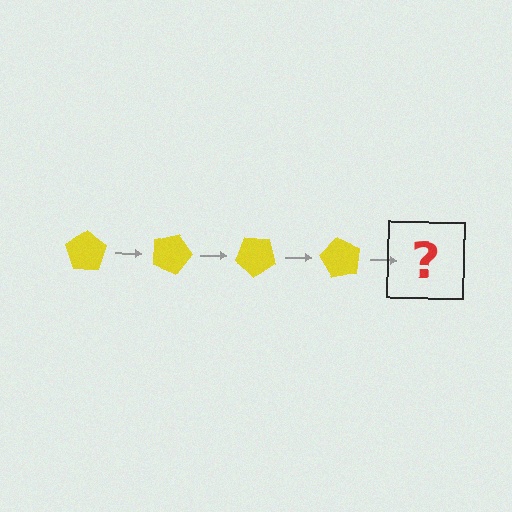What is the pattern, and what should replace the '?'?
The pattern is that the pentagon rotates 20 degrees each step. The '?' should be a yellow pentagon rotated 80 degrees.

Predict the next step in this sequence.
The next step is a yellow pentagon rotated 80 degrees.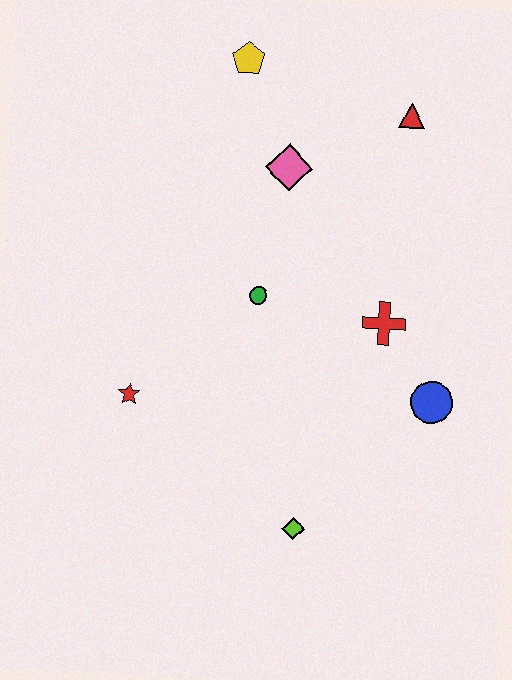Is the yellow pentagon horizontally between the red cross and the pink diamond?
No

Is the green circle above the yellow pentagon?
No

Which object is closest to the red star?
The green circle is closest to the red star.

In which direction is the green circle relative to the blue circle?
The green circle is to the left of the blue circle.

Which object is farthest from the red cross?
The yellow pentagon is farthest from the red cross.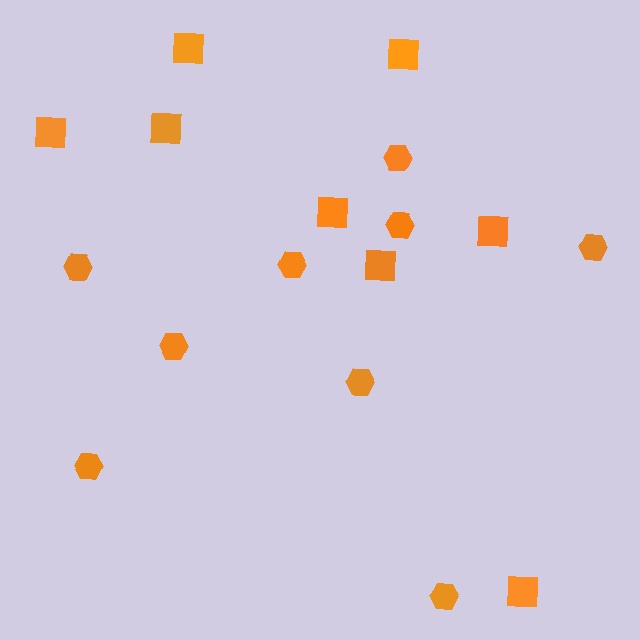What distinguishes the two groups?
There are 2 groups: one group of squares (8) and one group of hexagons (9).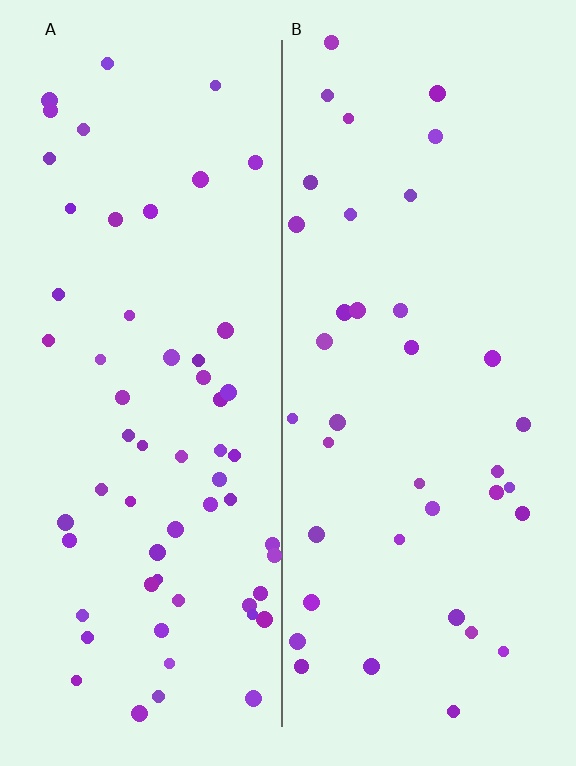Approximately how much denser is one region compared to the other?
Approximately 1.6× — region A over region B.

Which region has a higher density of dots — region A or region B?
A (the left).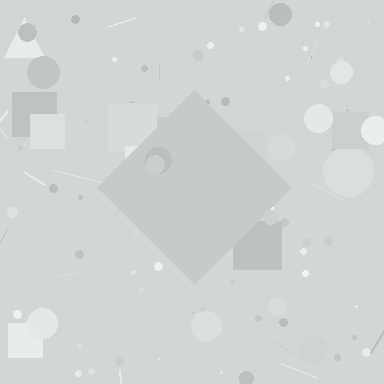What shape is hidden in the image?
A diamond is hidden in the image.